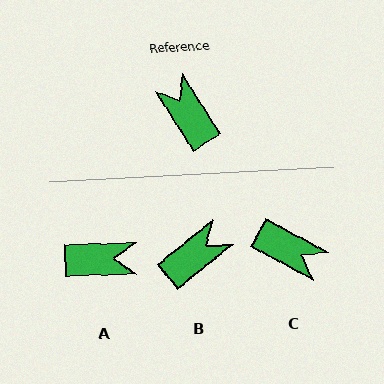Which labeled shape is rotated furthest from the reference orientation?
C, about 151 degrees away.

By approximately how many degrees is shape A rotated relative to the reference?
Approximately 121 degrees clockwise.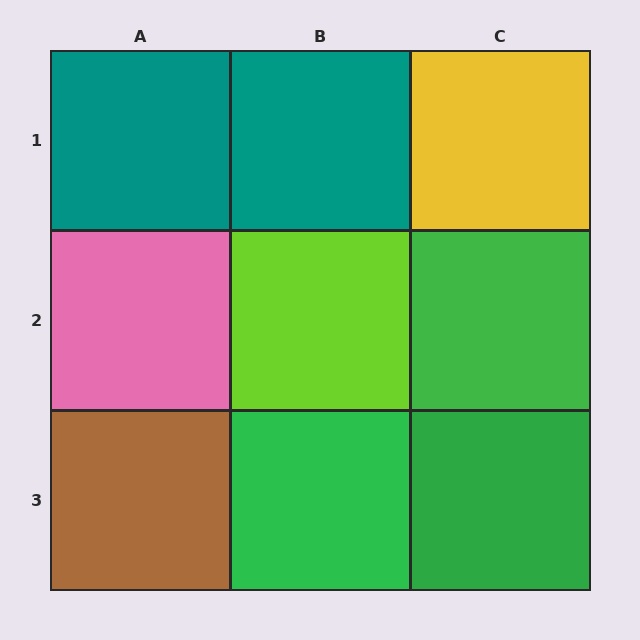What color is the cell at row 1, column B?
Teal.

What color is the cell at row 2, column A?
Pink.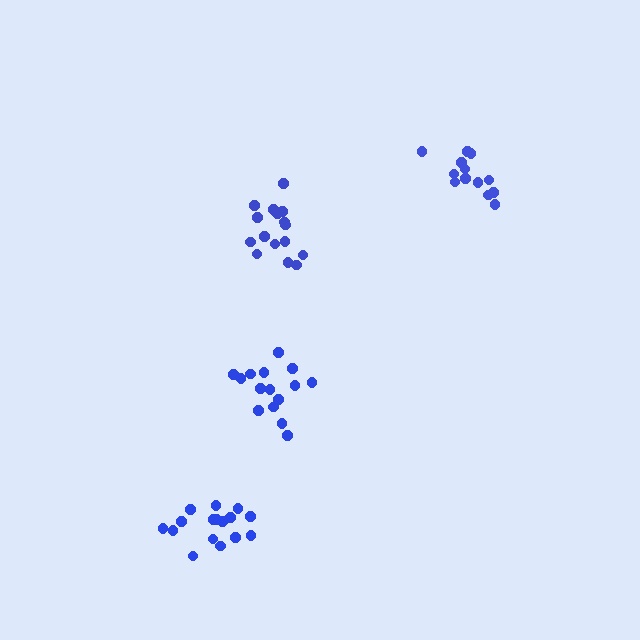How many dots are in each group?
Group 1: 13 dots, Group 2: 15 dots, Group 3: 16 dots, Group 4: 17 dots (61 total).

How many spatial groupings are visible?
There are 4 spatial groupings.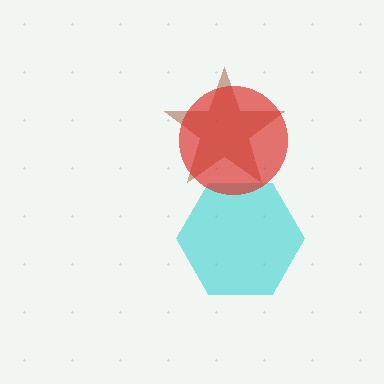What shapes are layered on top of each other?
The layered shapes are: a brown star, a cyan hexagon, a red circle.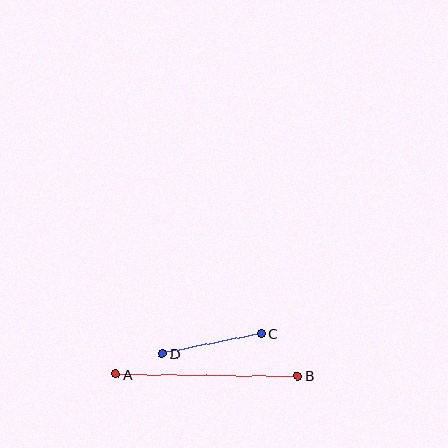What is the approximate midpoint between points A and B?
The midpoint is at approximately (207, 375) pixels.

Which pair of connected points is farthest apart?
Points A and B are farthest apart.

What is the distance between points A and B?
The distance is approximately 182 pixels.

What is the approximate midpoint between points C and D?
The midpoint is at approximately (212, 344) pixels.